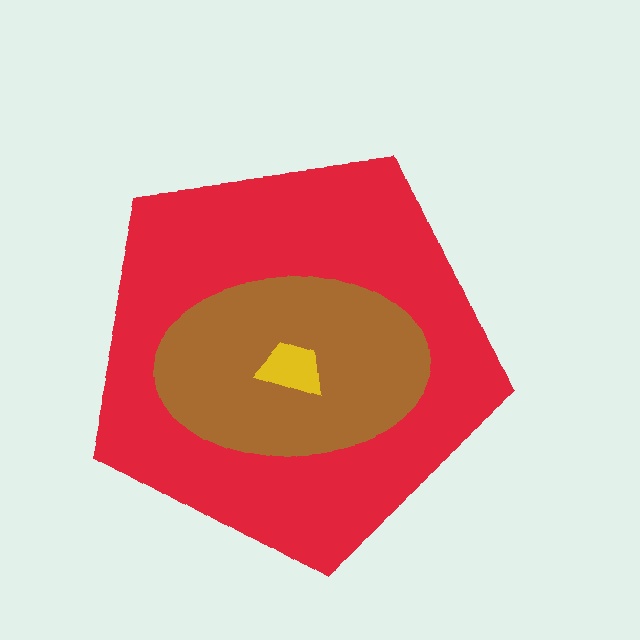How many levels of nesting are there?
3.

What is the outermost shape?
The red pentagon.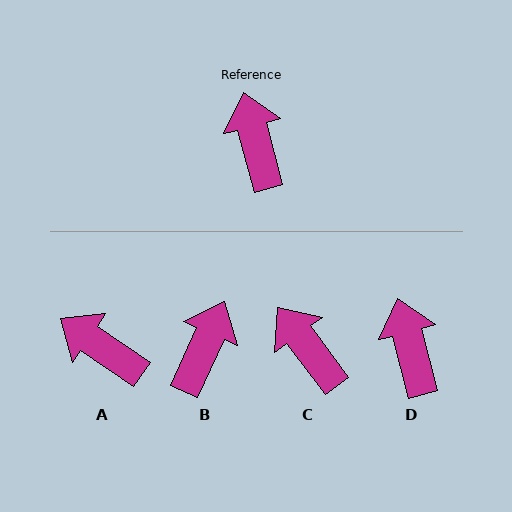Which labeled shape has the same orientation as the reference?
D.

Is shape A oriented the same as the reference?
No, it is off by about 41 degrees.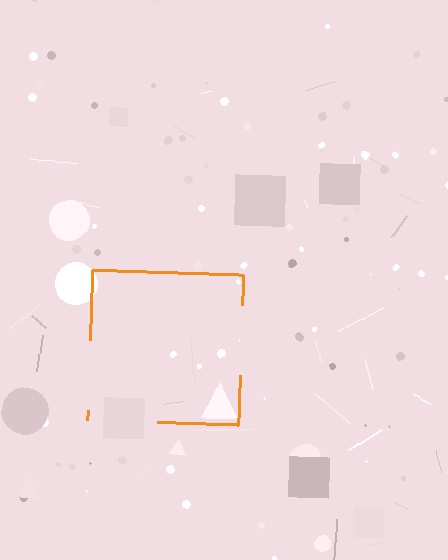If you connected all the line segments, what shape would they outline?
They would outline a square.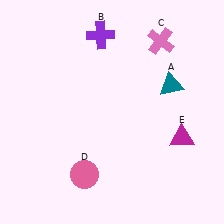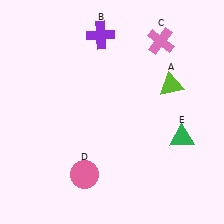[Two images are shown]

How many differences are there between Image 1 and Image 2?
There are 2 differences between the two images.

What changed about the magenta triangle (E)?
In Image 1, E is magenta. In Image 2, it changed to green.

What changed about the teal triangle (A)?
In Image 1, A is teal. In Image 2, it changed to lime.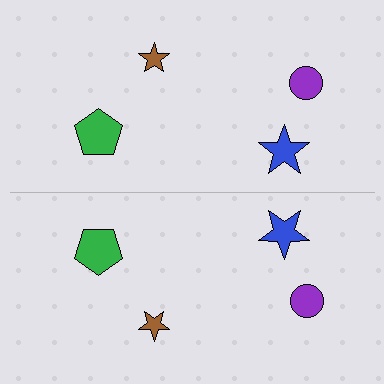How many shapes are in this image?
There are 8 shapes in this image.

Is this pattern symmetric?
Yes, this pattern has bilateral (reflection) symmetry.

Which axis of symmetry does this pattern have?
The pattern has a horizontal axis of symmetry running through the center of the image.